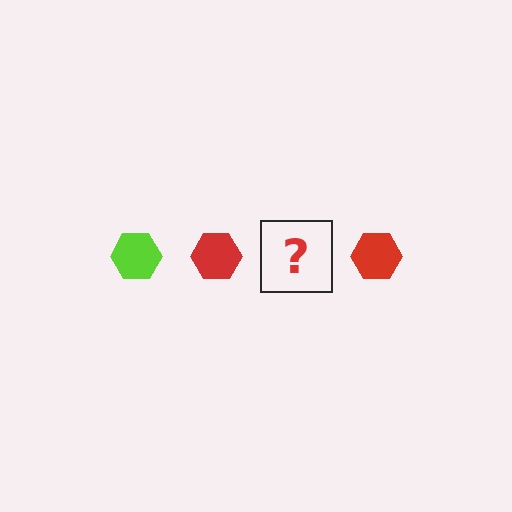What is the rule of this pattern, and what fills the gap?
The rule is that the pattern cycles through lime, red hexagons. The gap should be filled with a lime hexagon.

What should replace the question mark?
The question mark should be replaced with a lime hexagon.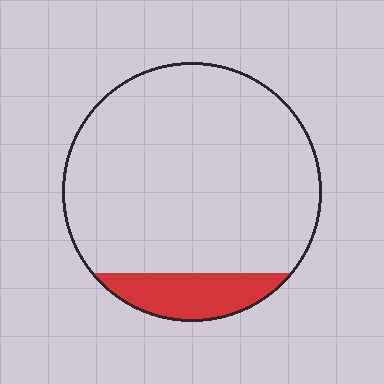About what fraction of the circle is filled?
About one eighth (1/8).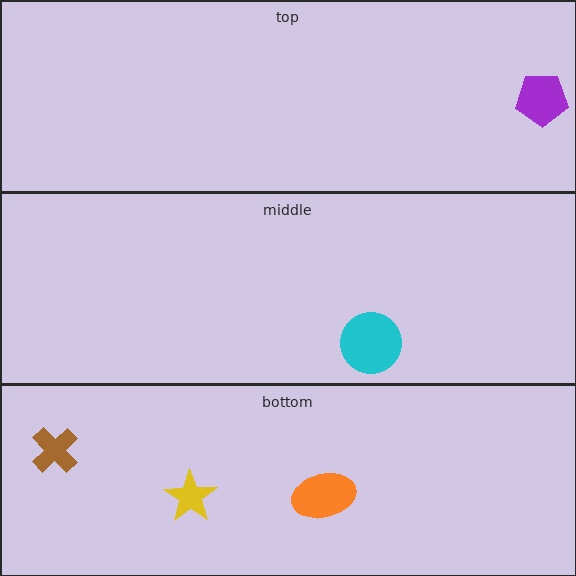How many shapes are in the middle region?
1.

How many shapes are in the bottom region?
3.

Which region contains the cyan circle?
The middle region.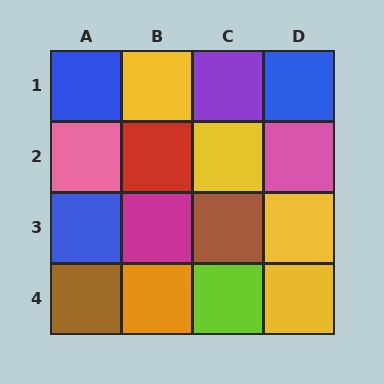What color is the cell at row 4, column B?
Orange.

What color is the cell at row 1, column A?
Blue.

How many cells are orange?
1 cell is orange.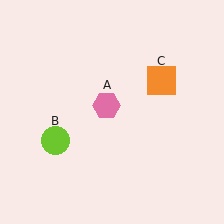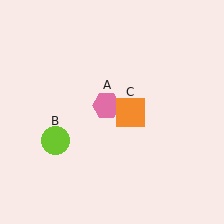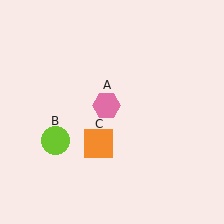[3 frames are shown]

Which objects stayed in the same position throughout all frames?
Pink hexagon (object A) and lime circle (object B) remained stationary.